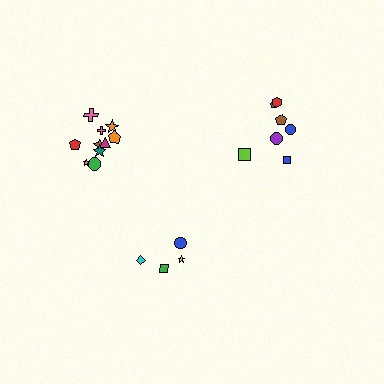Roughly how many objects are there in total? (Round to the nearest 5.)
Roughly 20 objects in total.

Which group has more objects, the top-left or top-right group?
The top-left group.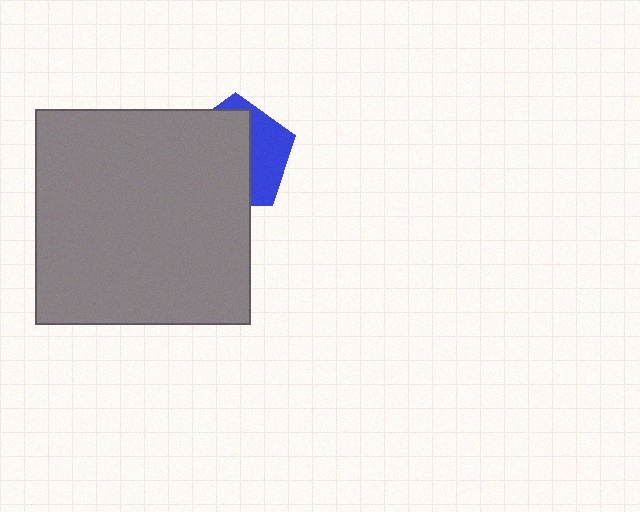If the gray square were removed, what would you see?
You would see the complete blue pentagon.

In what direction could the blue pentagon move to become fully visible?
The blue pentagon could move right. That would shift it out from behind the gray square entirely.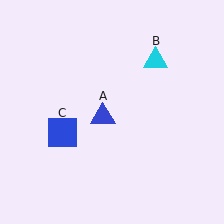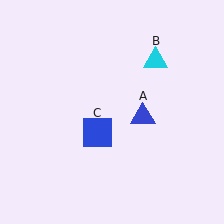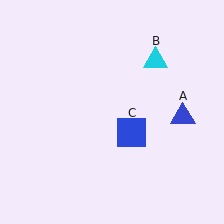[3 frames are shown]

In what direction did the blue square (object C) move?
The blue square (object C) moved right.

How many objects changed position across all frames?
2 objects changed position: blue triangle (object A), blue square (object C).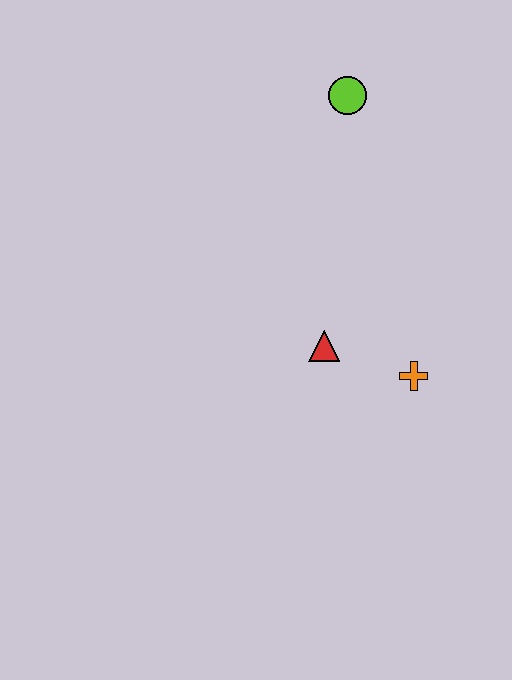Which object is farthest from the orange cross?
The lime circle is farthest from the orange cross.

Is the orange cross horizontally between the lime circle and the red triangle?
No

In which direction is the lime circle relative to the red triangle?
The lime circle is above the red triangle.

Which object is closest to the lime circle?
The red triangle is closest to the lime circle.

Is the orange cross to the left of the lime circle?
No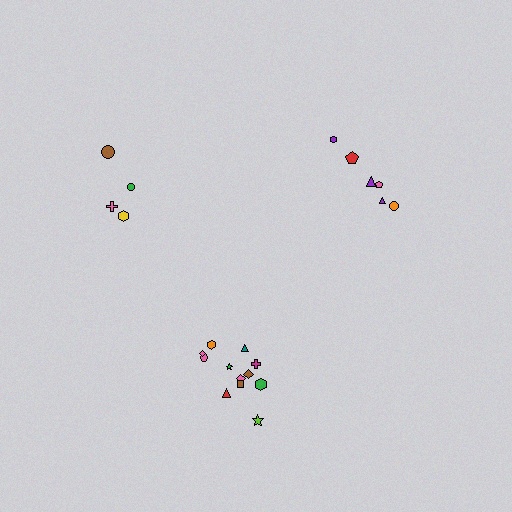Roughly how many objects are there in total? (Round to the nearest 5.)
Roughly 20 objects in total.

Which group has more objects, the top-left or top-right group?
The top-right group.